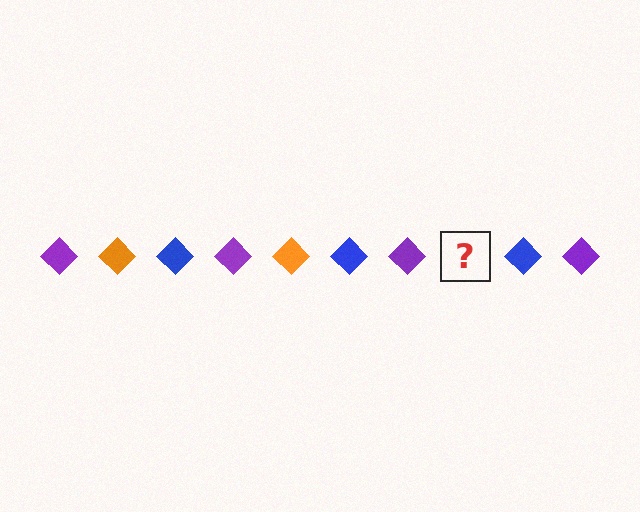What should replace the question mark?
The question mark should be replaced with an orange diamond.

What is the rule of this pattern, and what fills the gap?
The rule is that the pattern cycles through purple, orange, blue diamonds. The gap should be filled with an orange diamond.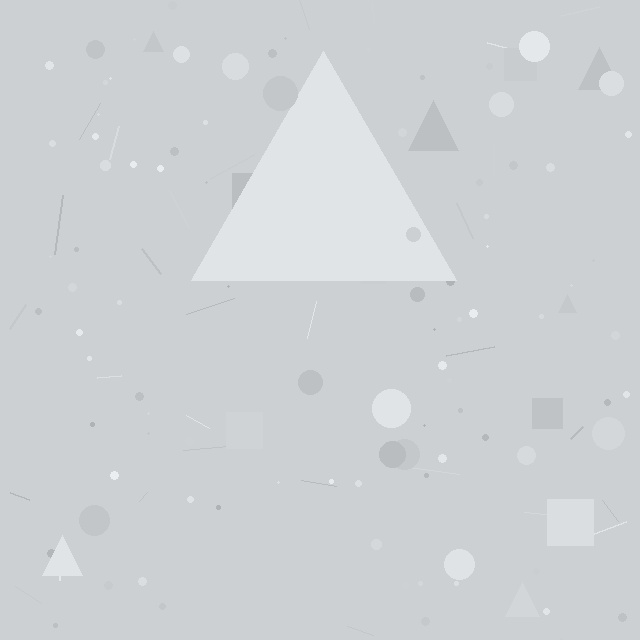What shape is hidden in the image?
A triangle is hidden in the image.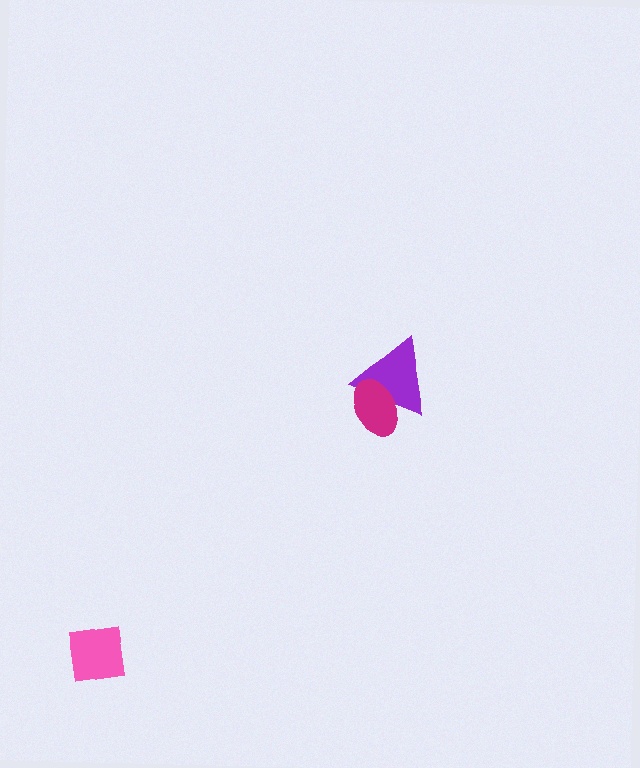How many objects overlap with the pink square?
0 objects overlap with the pink square.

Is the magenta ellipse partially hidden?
No, no other shape covers it.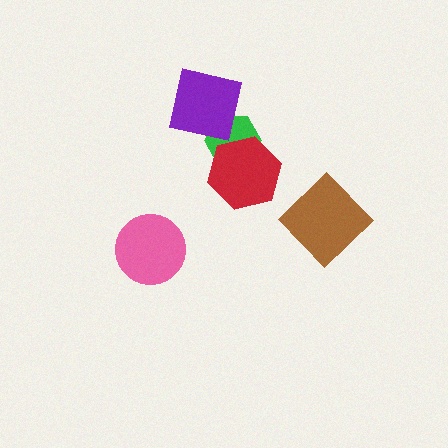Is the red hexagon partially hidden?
No, no other shape covers it.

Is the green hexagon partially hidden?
Yes, it is partially covered by another shape.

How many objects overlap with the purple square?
1 object overlaps with the purple square.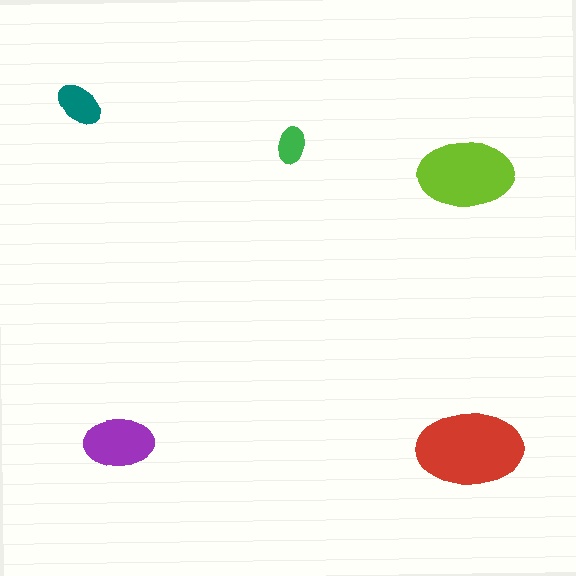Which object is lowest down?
The red ellipse is bottommost.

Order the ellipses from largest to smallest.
the red one, the lime one, the purple one, the teal one, the green one.